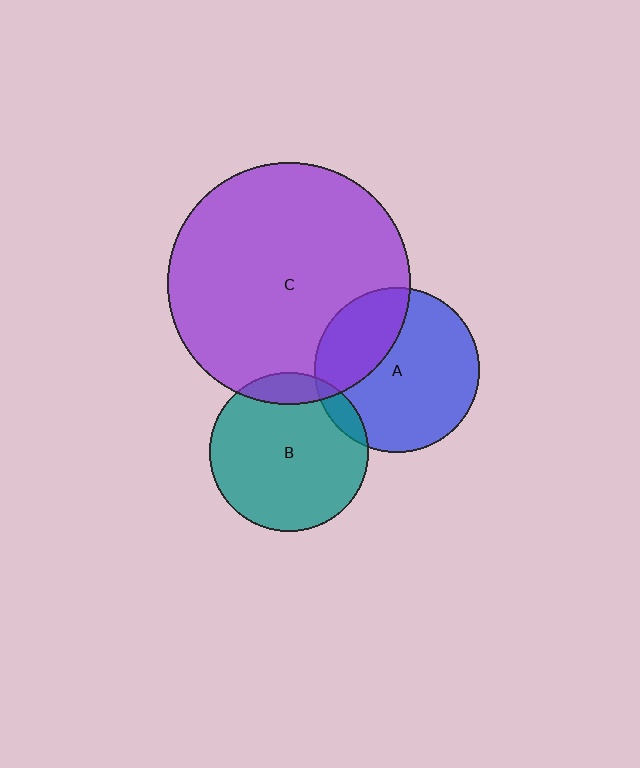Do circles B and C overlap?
Yes.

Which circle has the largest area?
Circle C (purple).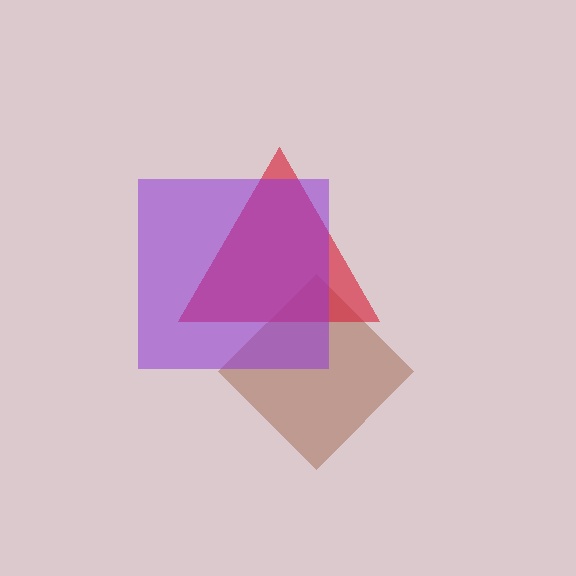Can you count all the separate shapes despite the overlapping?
Yes, there are 3 separate shapes.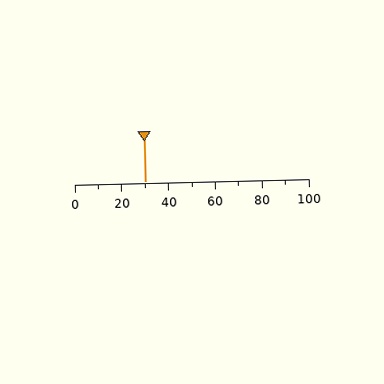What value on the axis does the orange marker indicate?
The marker indicates approximately 30.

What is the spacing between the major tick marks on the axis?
The major ticks are spaced 20 apart.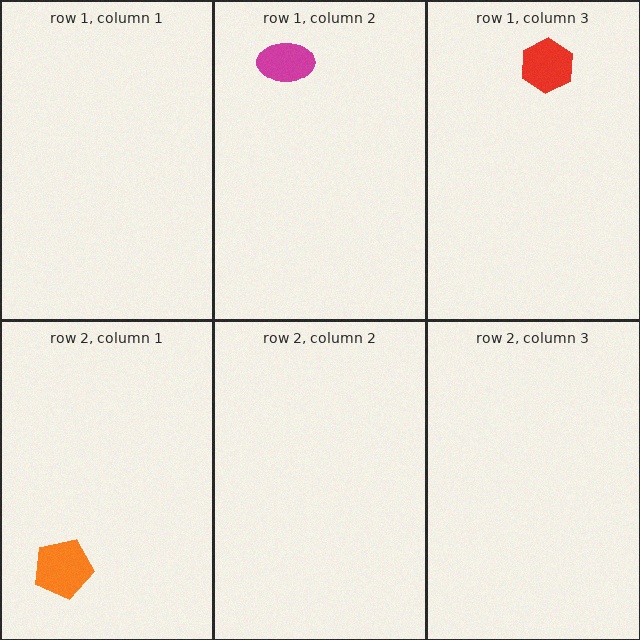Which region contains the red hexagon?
The row 1, column 3 region.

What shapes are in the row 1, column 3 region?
The red hexagon.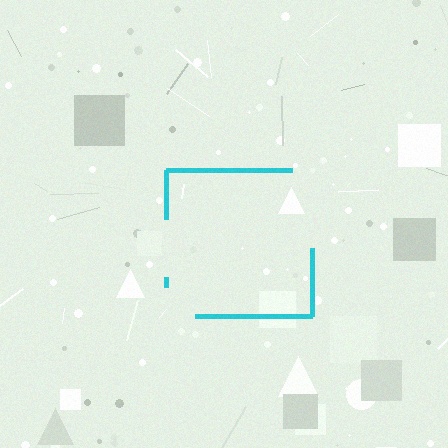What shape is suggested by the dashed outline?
The dashed outline suggests a square.